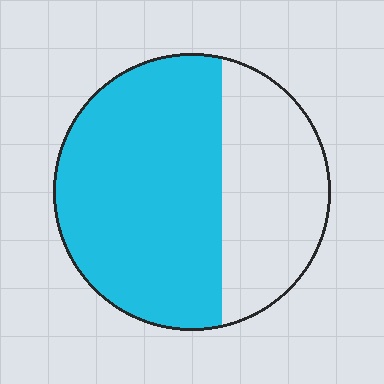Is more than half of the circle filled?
Yes.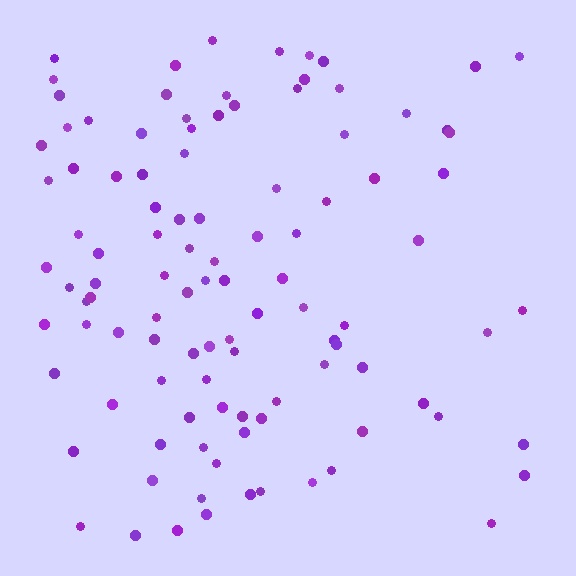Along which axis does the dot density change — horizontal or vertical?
Horizontal.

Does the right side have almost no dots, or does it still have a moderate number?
Still a moderate number, just noticeably fewer than the left.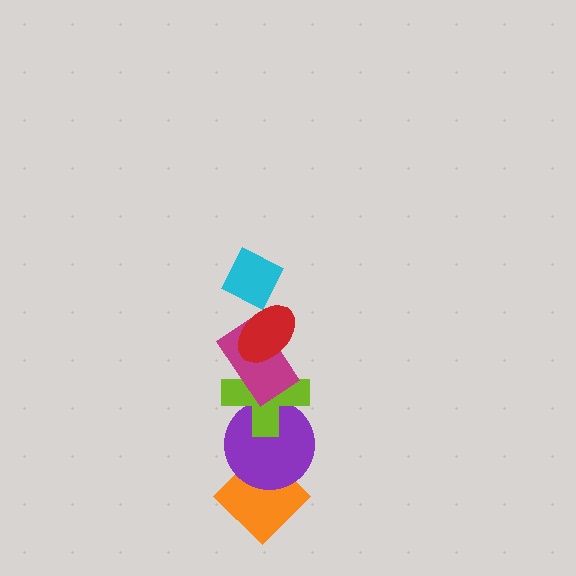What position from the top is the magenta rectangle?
The magenta rectangle is 3rd from the top.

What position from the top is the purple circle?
The purple circle is 5th from the top.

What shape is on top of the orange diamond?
The purple circle is on top of the orange diamond.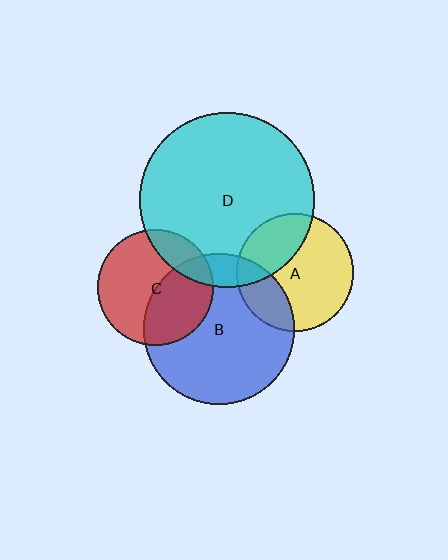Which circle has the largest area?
Circle D (cyan).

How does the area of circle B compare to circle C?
Approximately 1.7 times.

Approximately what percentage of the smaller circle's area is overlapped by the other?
Approximately 20%.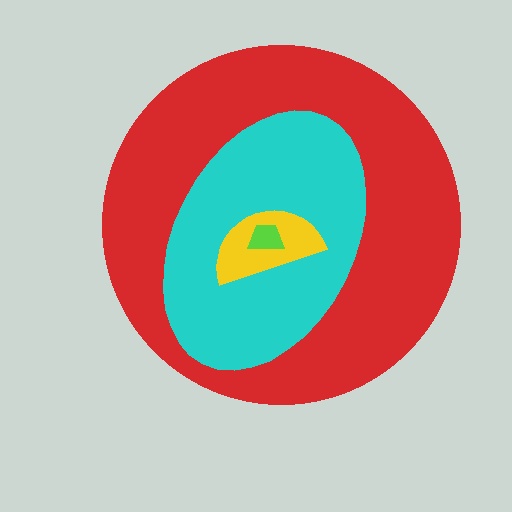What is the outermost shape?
The red circle.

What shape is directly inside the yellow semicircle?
The lime trapezoid.